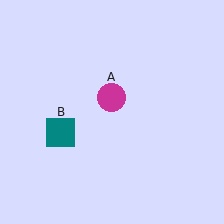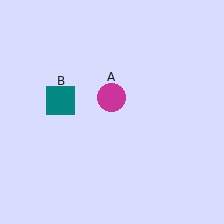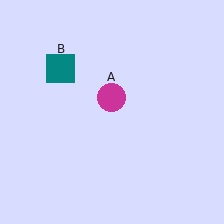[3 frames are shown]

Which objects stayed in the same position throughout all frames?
Magenta circle (object A) remained stationary.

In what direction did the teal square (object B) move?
The teal square (object B) moved up.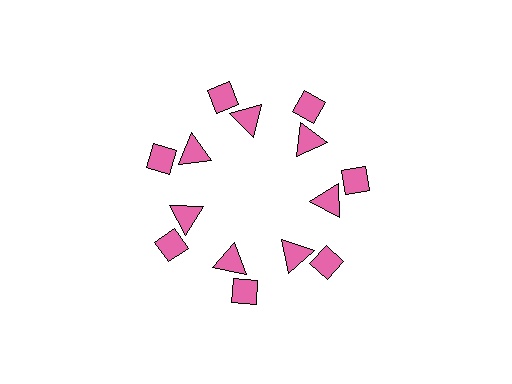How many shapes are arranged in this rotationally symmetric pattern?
There are 14 shapes, arranged in 7 groups of 2.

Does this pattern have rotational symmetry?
Yes, this pattern has 7-fold rotational symmetry. It looks the same after rotating 51 degrees around the center.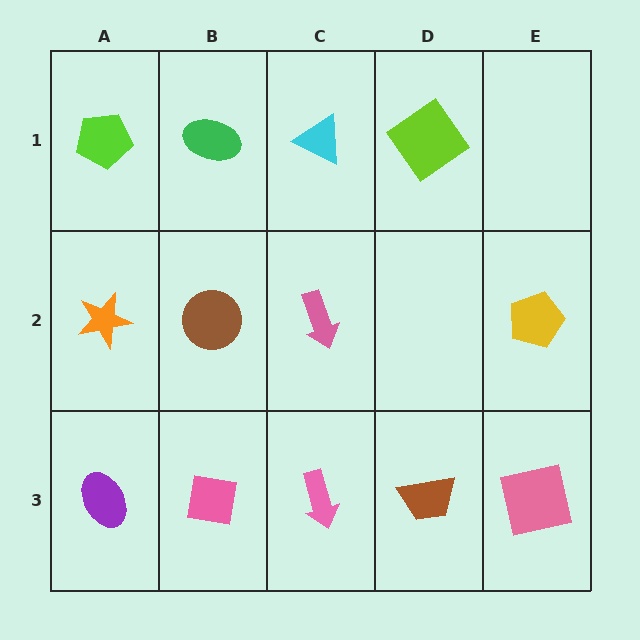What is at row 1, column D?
A lime diamond.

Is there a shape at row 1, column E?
No, that cell is empty.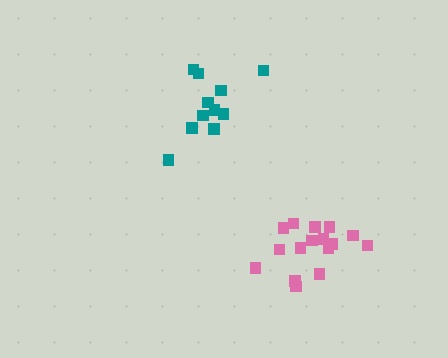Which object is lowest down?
The pink cluster is bottommost.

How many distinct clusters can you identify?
There are 2 distinct clusters.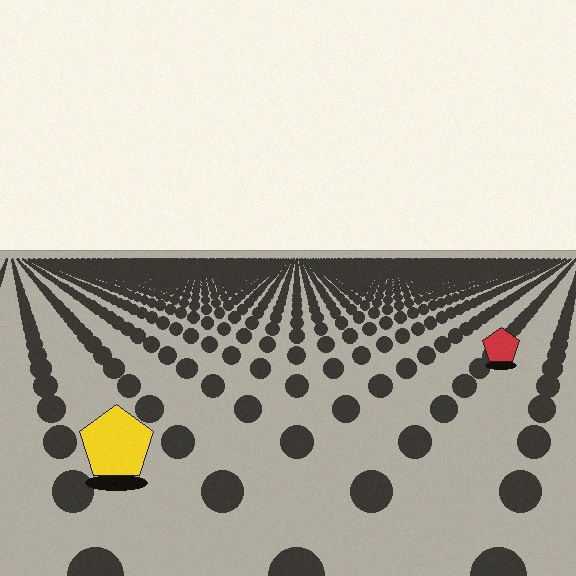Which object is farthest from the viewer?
The red pentagon is farthest from the viewer. It appears smaller and the ground texture around it is denser.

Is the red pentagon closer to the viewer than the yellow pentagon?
No. The yellow pentagon is closer — you can tell from the texture gradient: the ground texture is coarser near it.